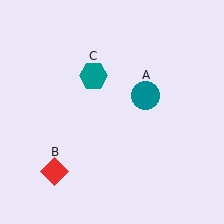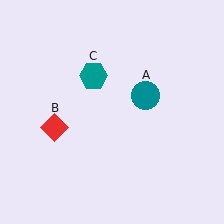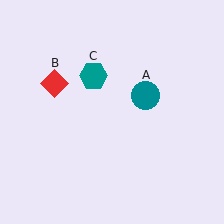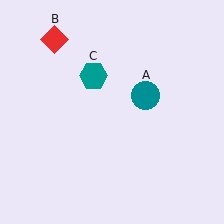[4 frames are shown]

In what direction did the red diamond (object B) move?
The red diamond (object B) moved up.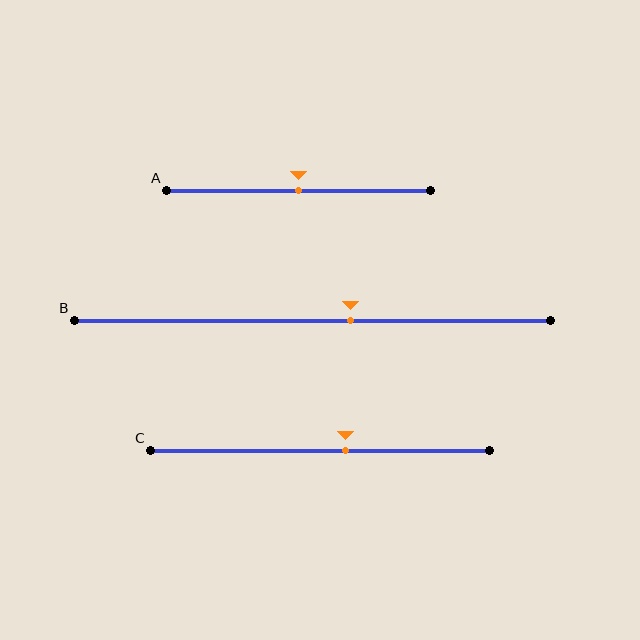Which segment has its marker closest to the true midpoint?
Segment A has its marker closest to the true midpoint.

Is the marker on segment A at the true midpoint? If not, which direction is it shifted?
Yes, the marker on segment A is at the true midpoint.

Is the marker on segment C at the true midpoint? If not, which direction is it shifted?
No, the marker on segment C is shifted to the right by about 7% of the segment length.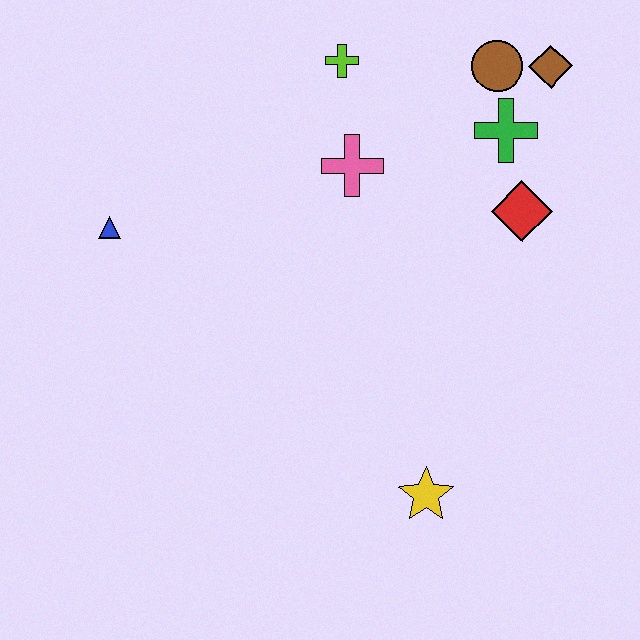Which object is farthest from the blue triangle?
The brown diamond is farthest from the blue triangle.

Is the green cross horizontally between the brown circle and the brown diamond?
Yes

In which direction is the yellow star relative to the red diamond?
The yellow star is below the red diamond.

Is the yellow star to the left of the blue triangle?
No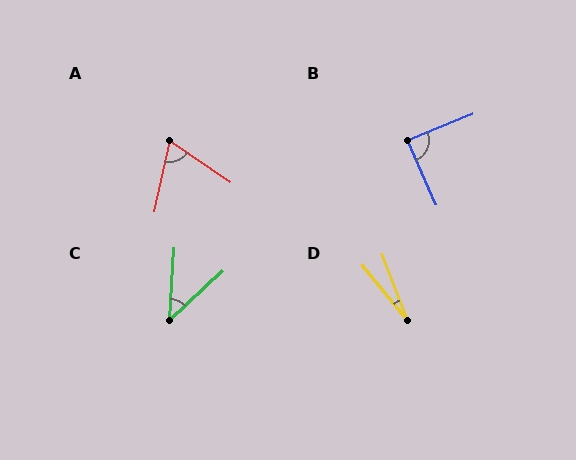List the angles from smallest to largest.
D (18°), C (44°), A (67°), B (89°).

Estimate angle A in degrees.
Approximately 67 degrees.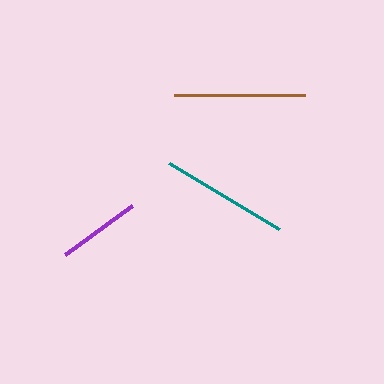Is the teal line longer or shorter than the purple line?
The teal line is longer than the purple line.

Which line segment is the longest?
The brown line is the longest at approximately 131 pixels.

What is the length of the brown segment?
The brown segment is approximately 131 pixels long.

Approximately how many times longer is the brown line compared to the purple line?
The brown line is approximately 1.6 times the length of the purple line.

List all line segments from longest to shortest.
From longest to shortest: brown, teal, purple.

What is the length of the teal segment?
The teal segment is approximately 128 pixels long.